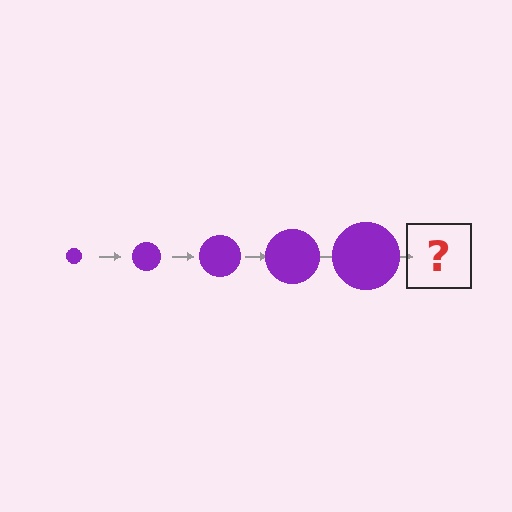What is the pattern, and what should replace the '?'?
The pattern is that the circle gets progressively larger each step. The '?' should be a purple circle, larger than the previous one.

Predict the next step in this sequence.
The next step is a purple circle, larger than the previous one.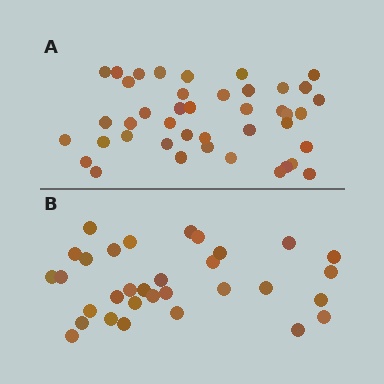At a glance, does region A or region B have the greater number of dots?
Region A (the top region) has more dots.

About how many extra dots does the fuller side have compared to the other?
Region A has roughly 10 or so more dots than region B.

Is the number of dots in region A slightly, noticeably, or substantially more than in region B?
Region A has noticeably more, but not dramatically so. The ratio is roughly 1.3 to 1.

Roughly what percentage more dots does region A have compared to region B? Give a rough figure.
About 30% more.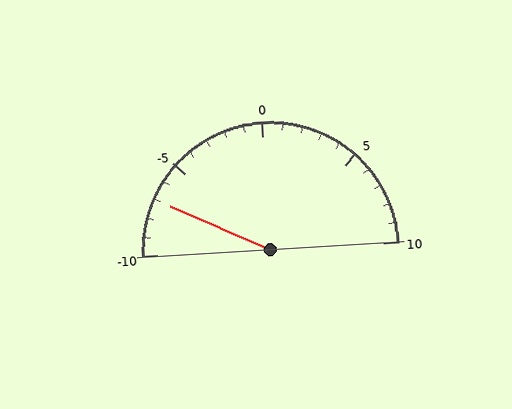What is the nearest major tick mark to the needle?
The nearest major tick mark is -5.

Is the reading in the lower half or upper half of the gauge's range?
The reading is in the lower half of the range (-10 to 10).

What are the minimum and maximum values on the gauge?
The gauge ranges from -10 to 10.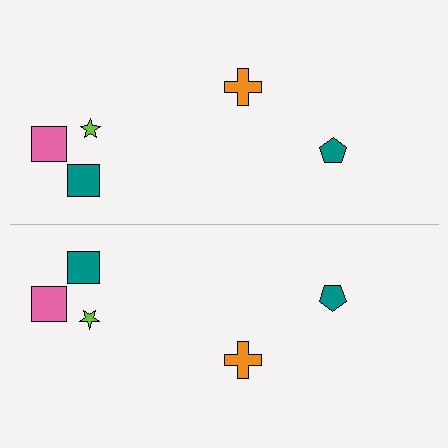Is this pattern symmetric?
Yes, this pattern has bilateral (reflection) symmetry.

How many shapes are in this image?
There are 10 shapes in this image.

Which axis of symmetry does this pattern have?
The pattern has a horizontal axis of symmetry running through the center of the image.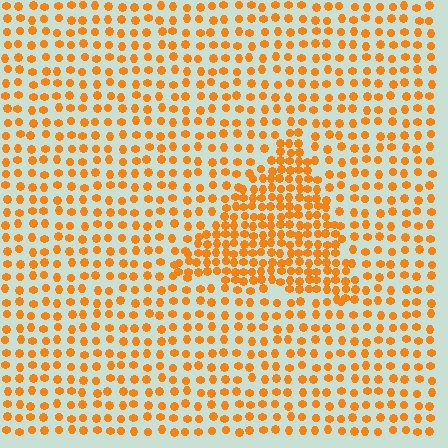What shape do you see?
I see a triangle.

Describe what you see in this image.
The image contains small orange elements arranged at two different densities. A triangle-shaped region is visible where the elements are more densely packed than the surrounding area.